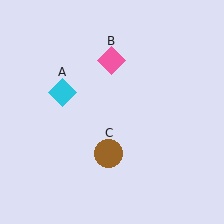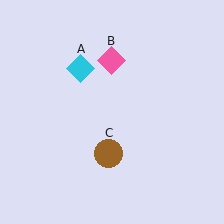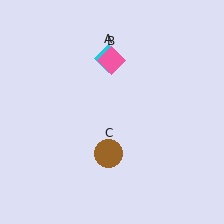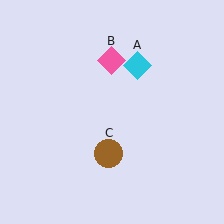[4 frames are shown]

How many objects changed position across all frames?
1 object changed position: cyan diamond (object A).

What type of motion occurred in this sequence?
The cyan diamond (object A) rotated clockwise around the center of the scene.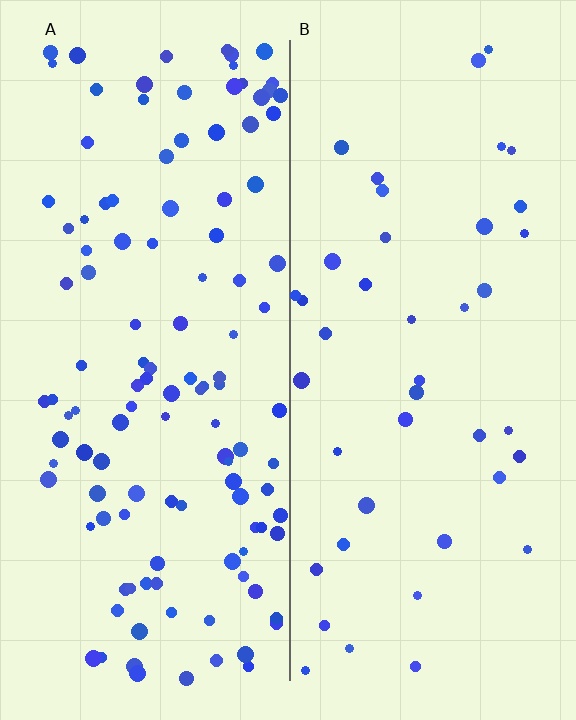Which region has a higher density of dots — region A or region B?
A (the left).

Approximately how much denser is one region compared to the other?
Approximately 2.9× — region A over region B.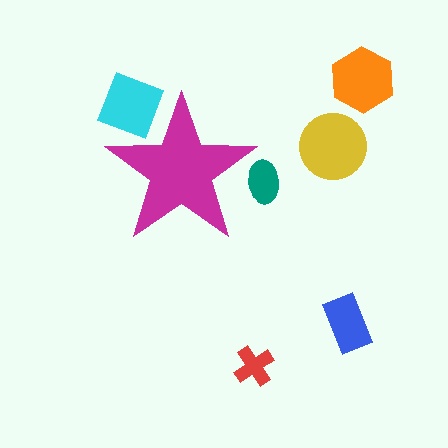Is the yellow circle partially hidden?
No, the yellow circle is fully visible.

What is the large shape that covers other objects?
A magenta star.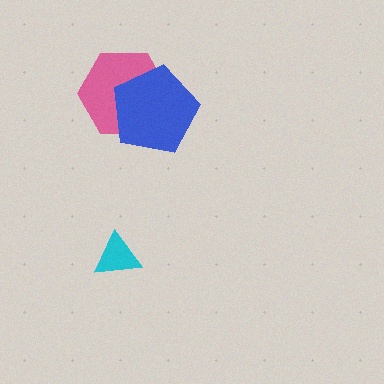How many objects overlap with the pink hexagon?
1 object overlaps with the pink hexagon.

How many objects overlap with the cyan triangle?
0 objects overlap with the cyan triangle.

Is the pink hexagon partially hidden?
Yes, it is partially covered by another shape.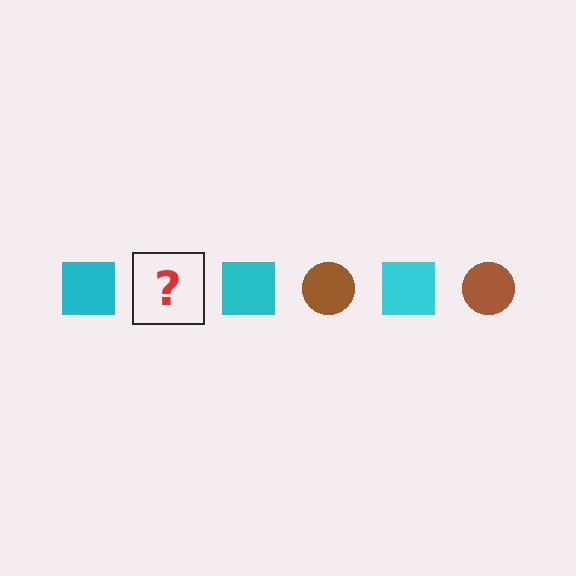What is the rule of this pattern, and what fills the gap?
The rule is that the pattern alternates between cyan square and brown circle. The gap should be filled with a brown circle.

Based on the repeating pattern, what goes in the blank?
The blank should be a brown circle.